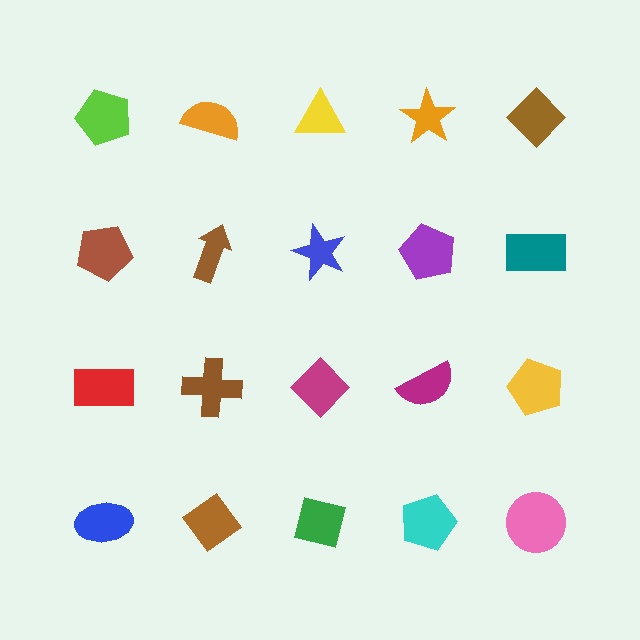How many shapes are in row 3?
5 shapes.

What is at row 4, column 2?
A brown diamond.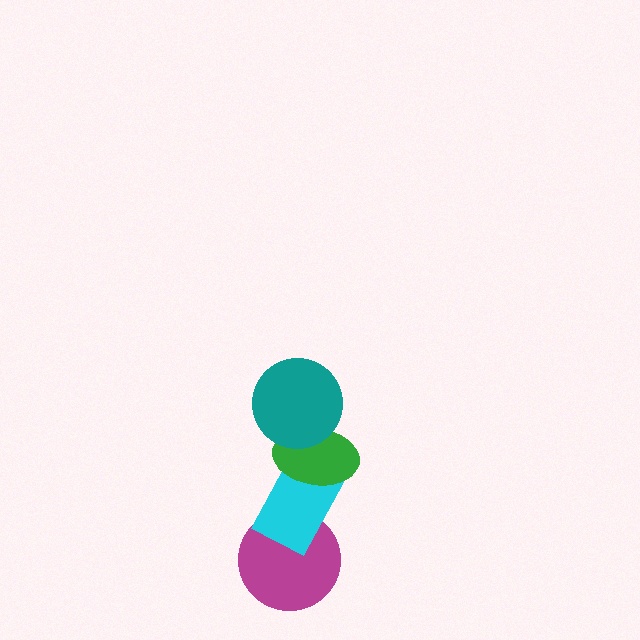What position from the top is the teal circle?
The teal circle is 1st from the top.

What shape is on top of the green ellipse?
The teal circle is on top of the green ellipse.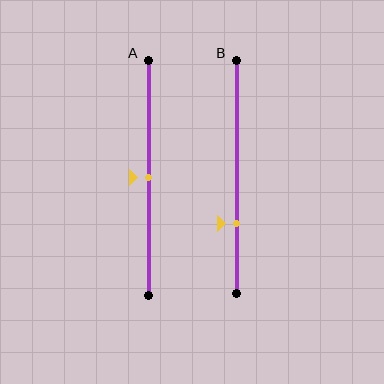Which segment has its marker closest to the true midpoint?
Segment A has its marker closest to the true midpoint.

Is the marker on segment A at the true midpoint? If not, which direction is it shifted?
Yes, the marker on segment A is at the true midpoint.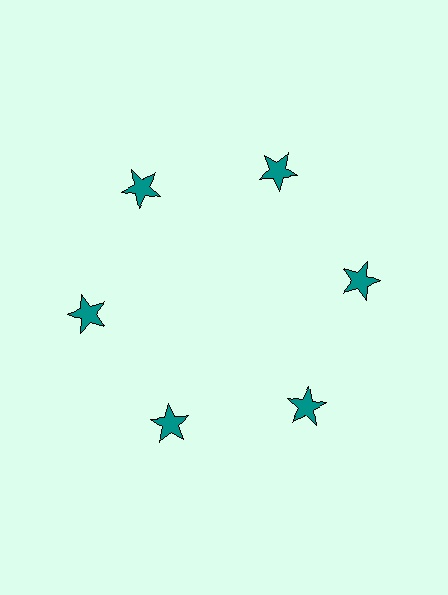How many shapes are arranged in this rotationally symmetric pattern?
There are 6 shapes, arranged in 6 groups of 1.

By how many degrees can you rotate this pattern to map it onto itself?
The pattern maps onto itself every 60 degrees of rotation.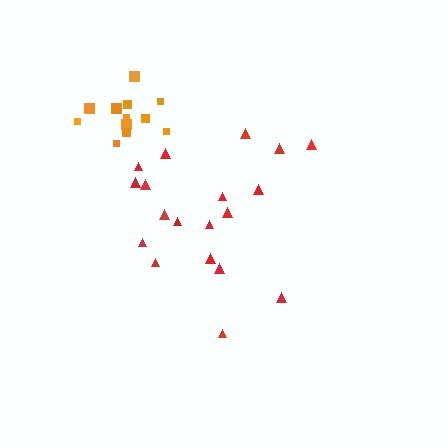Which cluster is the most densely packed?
Orange.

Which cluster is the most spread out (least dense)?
Red.